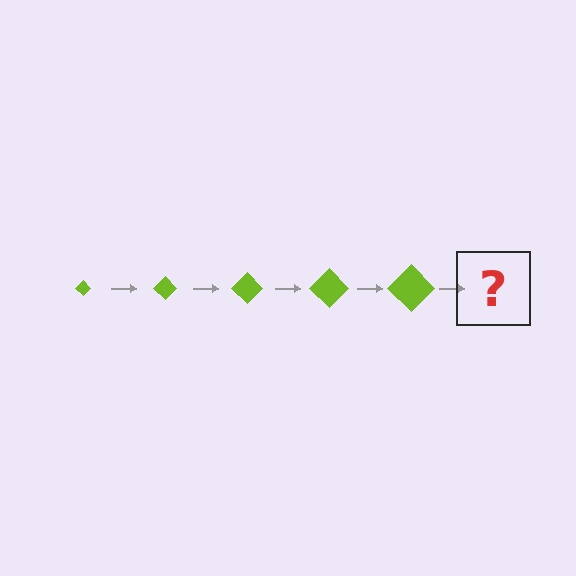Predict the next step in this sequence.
The next step is a lime diamond, larger than the previous one.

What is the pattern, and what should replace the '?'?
The pattern is that the diamond gets progressively larger each step. The '?' should be a lime diamond, larger than the previous one.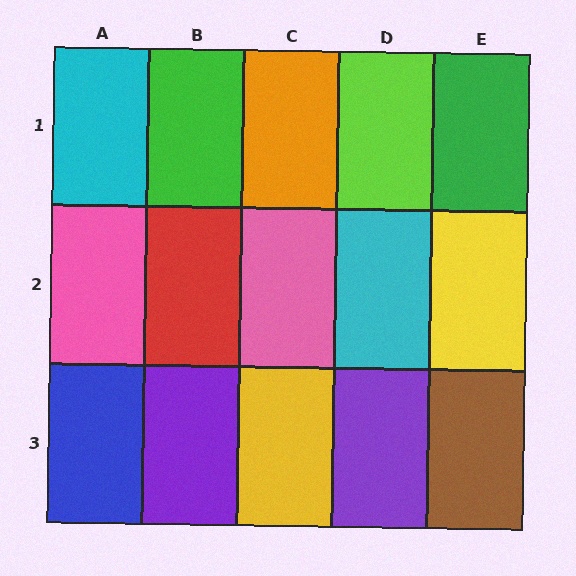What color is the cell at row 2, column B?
Red.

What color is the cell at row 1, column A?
Cyan.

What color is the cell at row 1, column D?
Lime.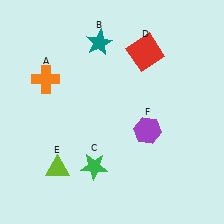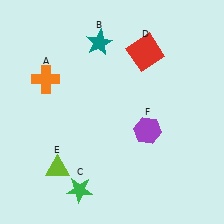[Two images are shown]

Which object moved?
The green star (C) moved down.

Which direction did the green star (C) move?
The green star (C) moved down.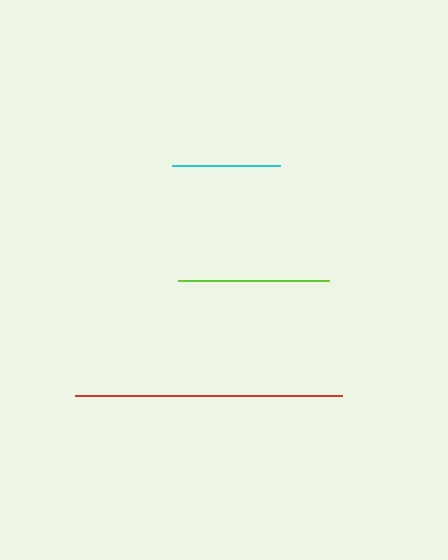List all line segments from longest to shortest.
From longest to shortest: red, lime, cyan.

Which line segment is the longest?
The red line is the longest at approximately 267 pixels.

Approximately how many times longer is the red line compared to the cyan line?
The red line is approximately 2.5 times the length of the cyan line.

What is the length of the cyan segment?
The cyan segment is approximately 108 pixels long.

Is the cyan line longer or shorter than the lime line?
The lime line is longer than the cyan line.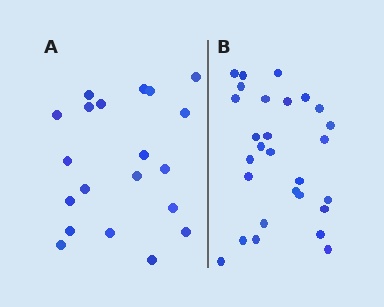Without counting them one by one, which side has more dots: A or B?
Region B (the right region) has more dots.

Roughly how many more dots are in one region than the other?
Region B has roughly 8 or so more dots than region A.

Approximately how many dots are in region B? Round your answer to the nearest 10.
About 30 dots. (The exact count is 28, which rounds to 30.)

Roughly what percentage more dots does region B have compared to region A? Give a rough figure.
About 40% more.